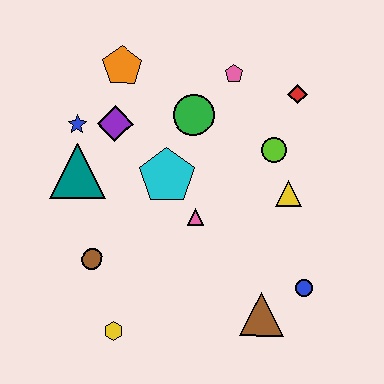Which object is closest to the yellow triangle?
The lime circle is closest to the yellow triangle.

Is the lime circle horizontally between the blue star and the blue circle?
Yes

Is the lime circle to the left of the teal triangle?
No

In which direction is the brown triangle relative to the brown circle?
The brown triangle is to the right of the brown circle.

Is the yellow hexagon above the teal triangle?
No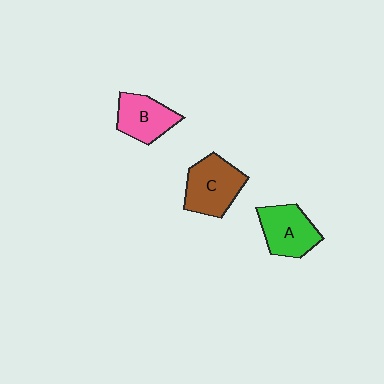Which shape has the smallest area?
Shape B (pink).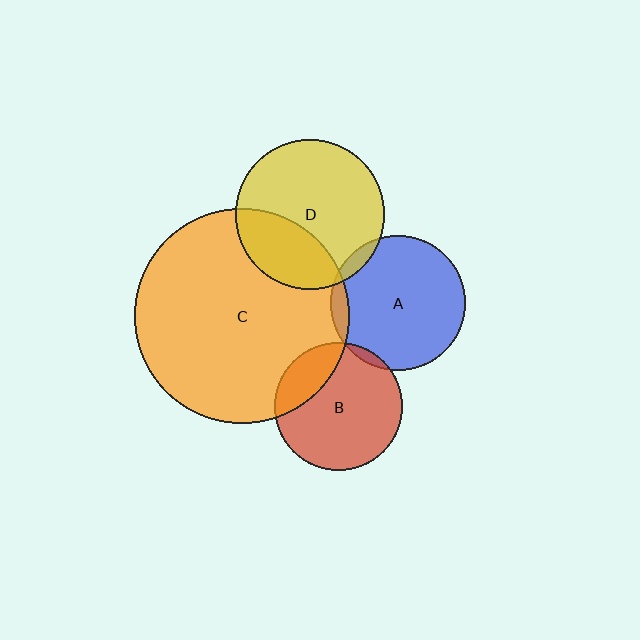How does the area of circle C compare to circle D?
Approximately 2.1 times.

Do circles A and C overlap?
Yes.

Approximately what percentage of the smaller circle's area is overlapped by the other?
Approximately 5%.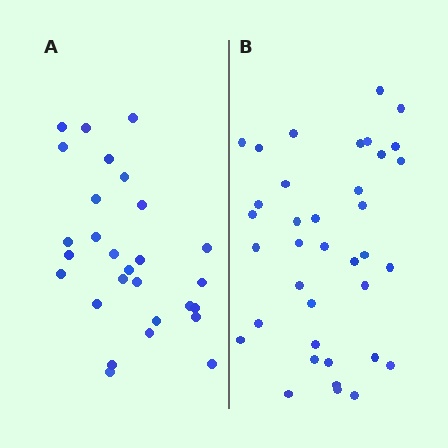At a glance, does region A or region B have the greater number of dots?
Region B (the right region) has more dots.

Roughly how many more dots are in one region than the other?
Region B has roughly 8 or so more dots than region A.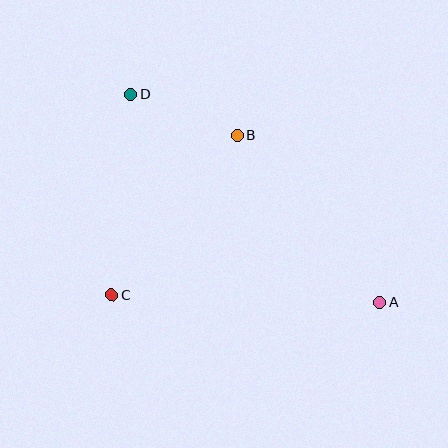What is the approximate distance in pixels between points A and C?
The distance between A and C is approximately 268 pixels.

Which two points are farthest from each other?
Points A and D are farthest from each other.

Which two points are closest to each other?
Points B and D are closest to each other.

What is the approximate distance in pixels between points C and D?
The distance between C and D is approximately 202 pixels.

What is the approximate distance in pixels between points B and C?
The distance between B and C is approximately 204 pixels.